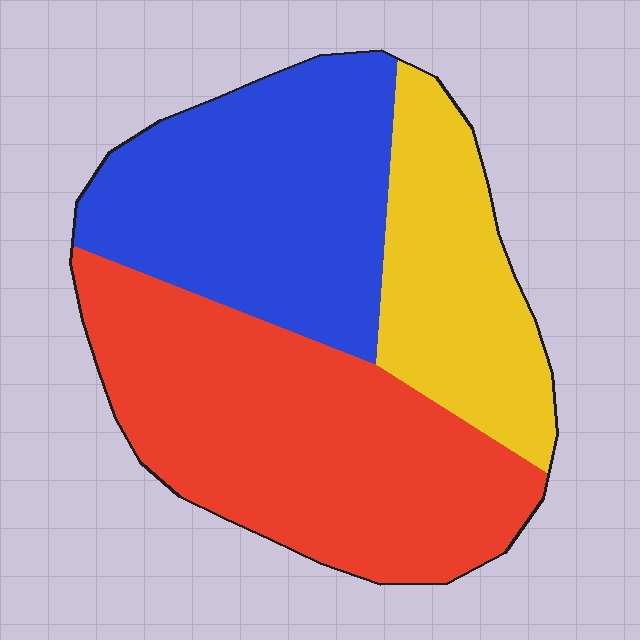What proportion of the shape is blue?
Blue takes up between a quarter and a half of the shape.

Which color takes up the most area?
Red, at roughly 45%.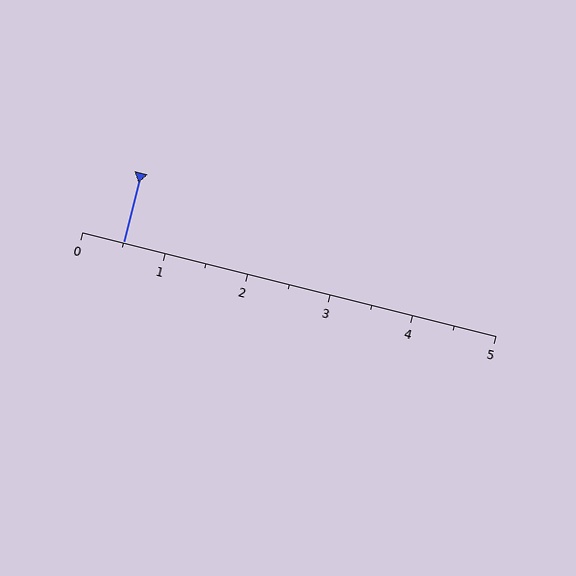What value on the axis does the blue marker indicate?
The marker indicates approximately 0.5.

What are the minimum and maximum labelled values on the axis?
The axis runs from 0 to 5.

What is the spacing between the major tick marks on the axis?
The major ticks are spaced 1 apart.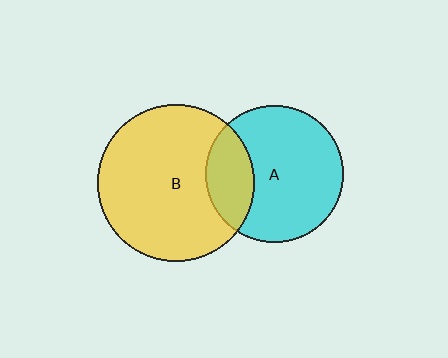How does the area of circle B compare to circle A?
Approximately 1.3 times.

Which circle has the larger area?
Circle B (yellow).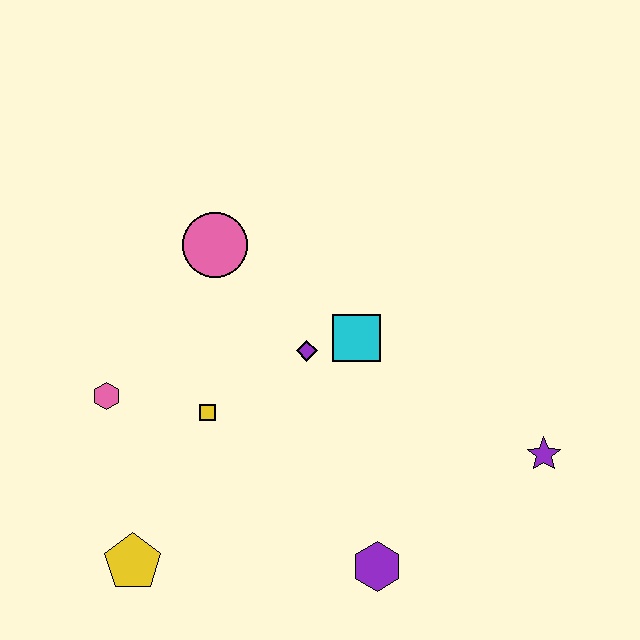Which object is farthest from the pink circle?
The purple star is farthest from the pink circle.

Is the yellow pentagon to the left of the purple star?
Yes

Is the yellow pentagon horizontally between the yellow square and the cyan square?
No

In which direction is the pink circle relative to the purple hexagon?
The pink circle is above the purple hexagon.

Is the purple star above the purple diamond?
No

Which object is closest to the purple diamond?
The cyan square is closest to the purple diamond.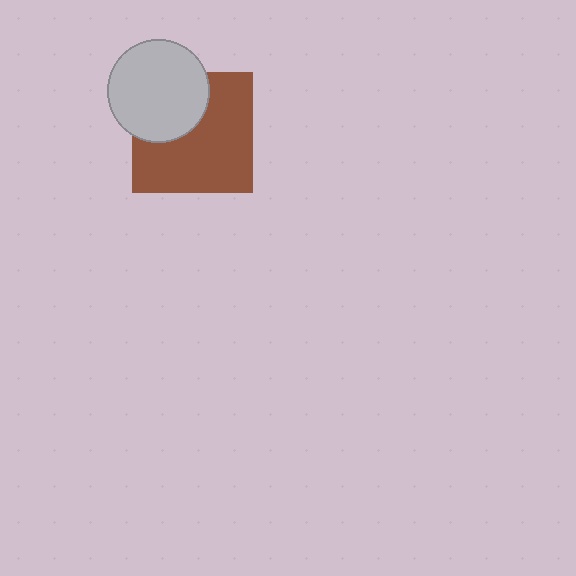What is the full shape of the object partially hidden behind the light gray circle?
The partially hidden object is a brown square.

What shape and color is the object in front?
The object in front is a light gray circle.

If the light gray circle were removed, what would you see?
You would see the complete brown square.